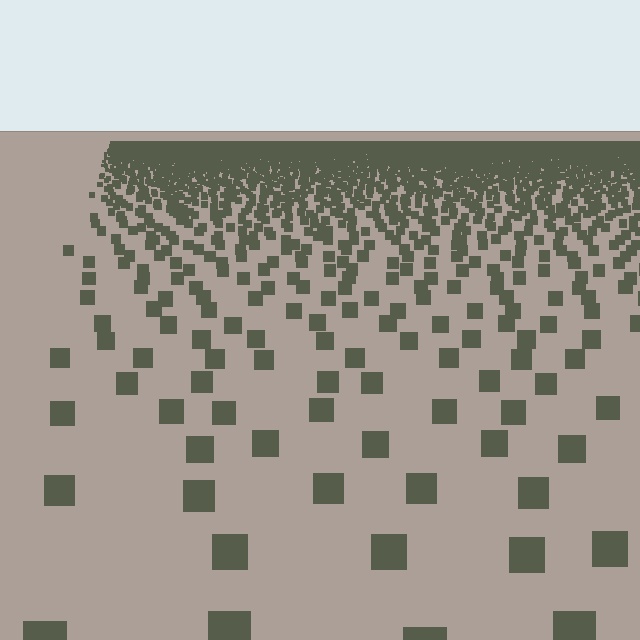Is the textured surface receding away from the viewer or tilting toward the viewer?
The surface is receding away from the viewer. Texture elements get smaller and denser toward the top.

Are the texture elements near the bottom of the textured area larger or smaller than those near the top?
Larger. Near the bottom, elements are closer to the viewer and appear at a bigger on-screen size.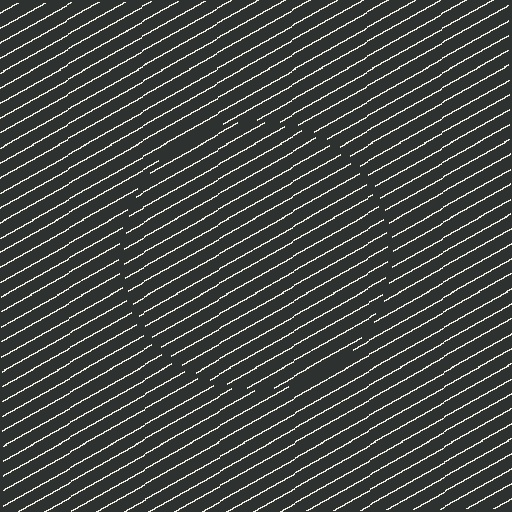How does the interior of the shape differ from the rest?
The interior of the shape contains the same grating, shifted by half a period — the contour is defined by the phase discontinuity where line-ends from the inner and outer gratings abut.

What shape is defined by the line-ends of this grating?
An illusory circle. The interior of the shape contains the same grating, shifted by half a period — the contour is defined by the phase discontinuity where line-ends from the inner and outer gratings abut.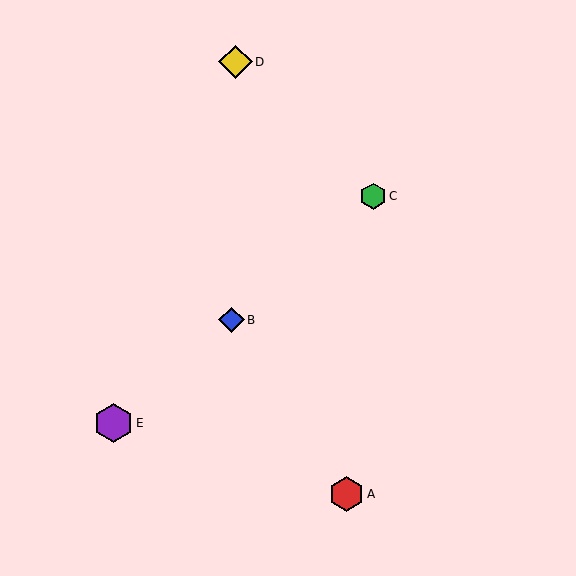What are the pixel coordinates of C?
Object C is at (373, 196).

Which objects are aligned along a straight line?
Objects B, C, E are aligned along a straight line.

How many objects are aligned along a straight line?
3 objects (B, C, E) are aligned along a straight line.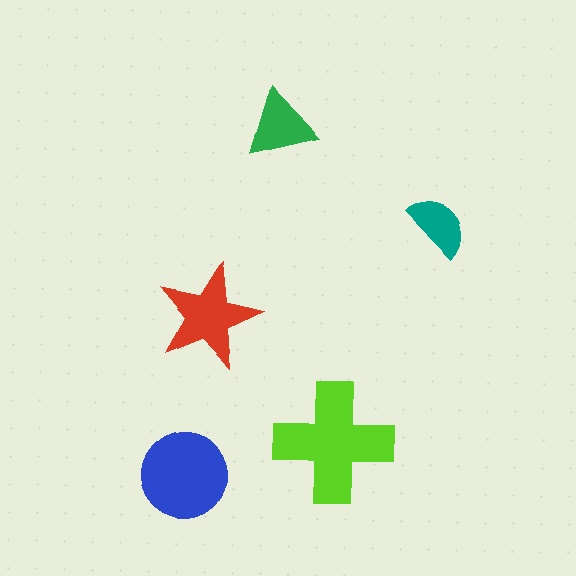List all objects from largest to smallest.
The lime cross, the blue circle, the red star, the green triangle, the teal semicircle.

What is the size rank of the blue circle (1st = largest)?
2nd.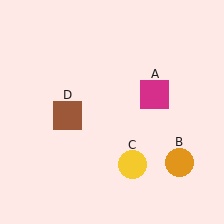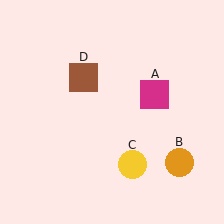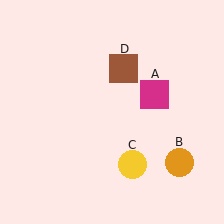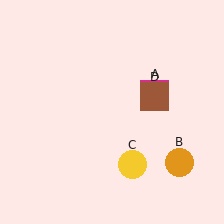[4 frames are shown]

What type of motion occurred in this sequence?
The brown square (object D) rotated clockwise around the center of the scene.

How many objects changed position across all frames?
1 object changed position: brown square (object D).